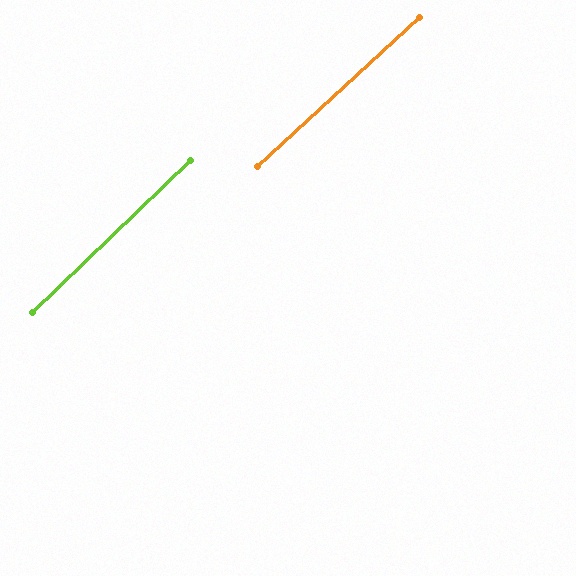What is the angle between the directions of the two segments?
Approximately 1 degree.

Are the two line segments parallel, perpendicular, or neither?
Parallel — their directions differ by only 1.2°.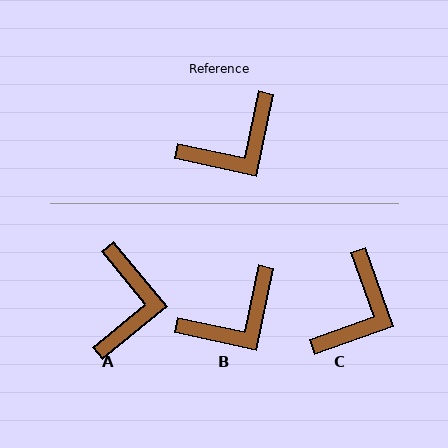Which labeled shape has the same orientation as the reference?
B.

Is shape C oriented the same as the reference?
No, it is off by about 31 degrees.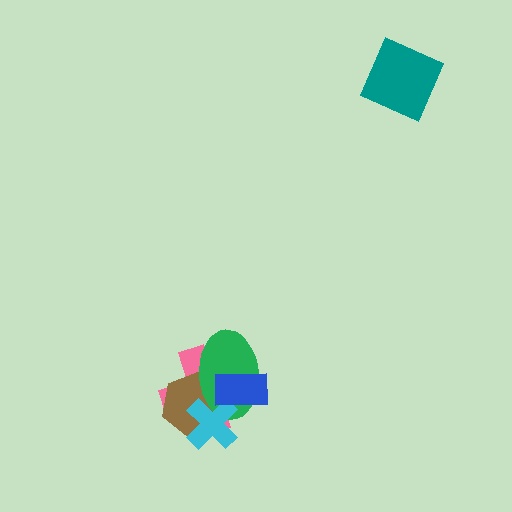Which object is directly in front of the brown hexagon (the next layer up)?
The green ellipse is directly in front of the brown hexagon.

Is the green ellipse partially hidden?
Yes, it is partially covered by another shape.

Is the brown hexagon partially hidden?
Yes, it is partially covered by another shape.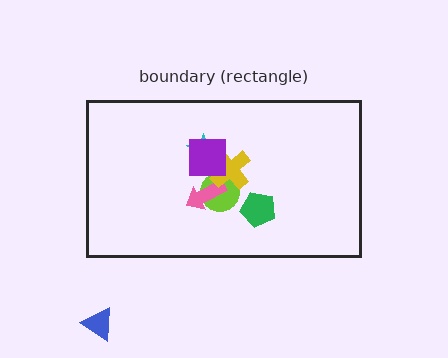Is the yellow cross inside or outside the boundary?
Inside.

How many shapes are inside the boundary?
6 inside, 1 outside.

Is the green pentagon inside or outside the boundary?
Inside.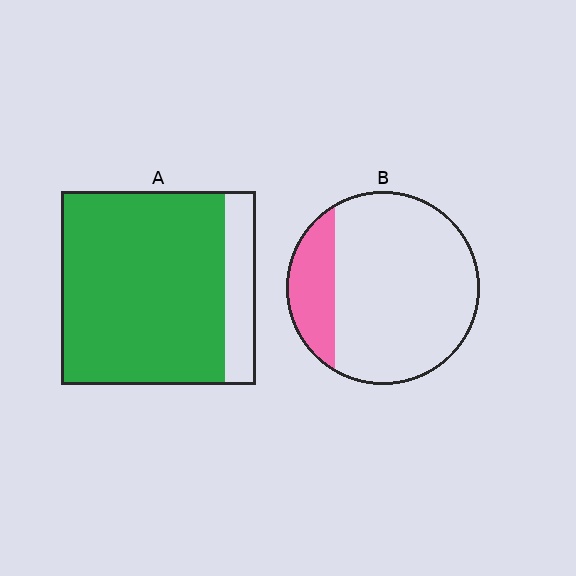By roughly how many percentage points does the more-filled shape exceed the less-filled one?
By roughly 65 percentage points (A over B).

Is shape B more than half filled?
No.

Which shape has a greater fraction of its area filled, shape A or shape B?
Shape A.